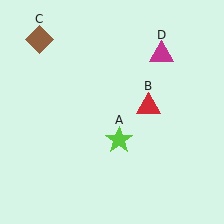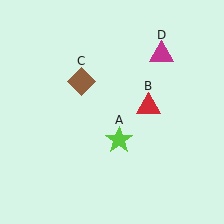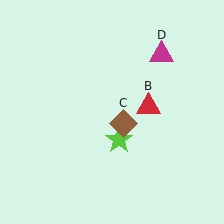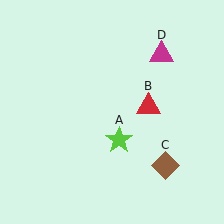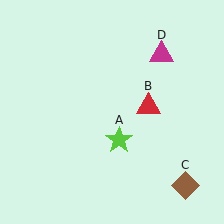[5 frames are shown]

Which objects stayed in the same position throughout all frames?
Lime star (object A) and red triangle (object B) and magenta triangle (object D) remained stationary.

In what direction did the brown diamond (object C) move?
The brown diamond (object C) moved down and to the right.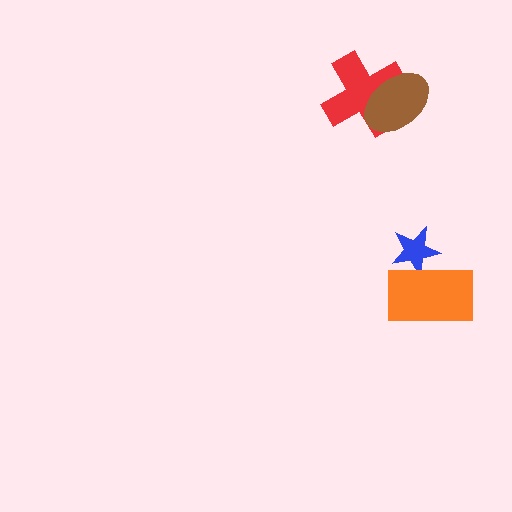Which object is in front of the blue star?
The orange rectangle is in front of the blue star.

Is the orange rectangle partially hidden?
No, no other shape covers it.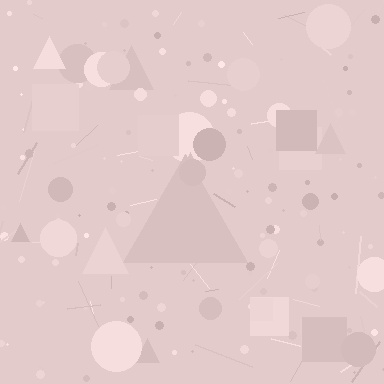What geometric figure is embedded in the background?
A triangle is embedded in the background.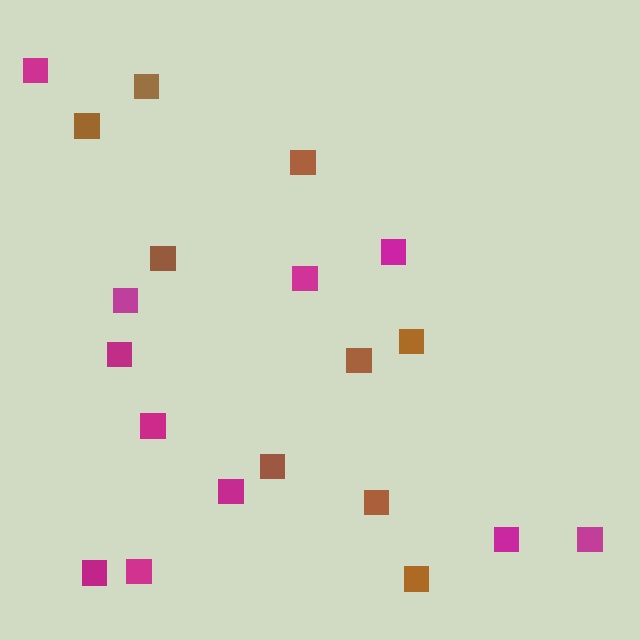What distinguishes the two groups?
There are 2 groups: one group of brown squares (9) and one group of magenta squares (11).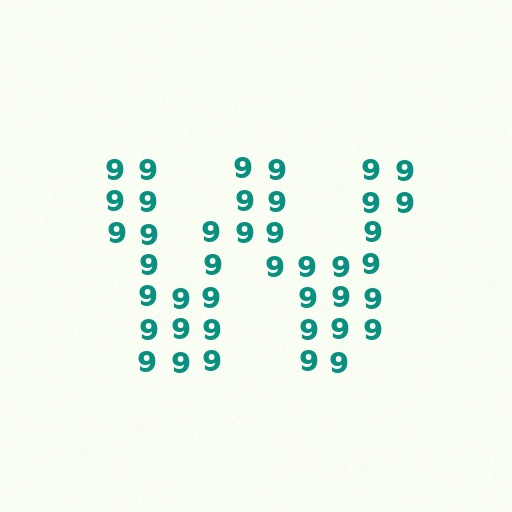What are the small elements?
The small elements are digit 9's.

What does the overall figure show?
The overall figure shows the letter W.